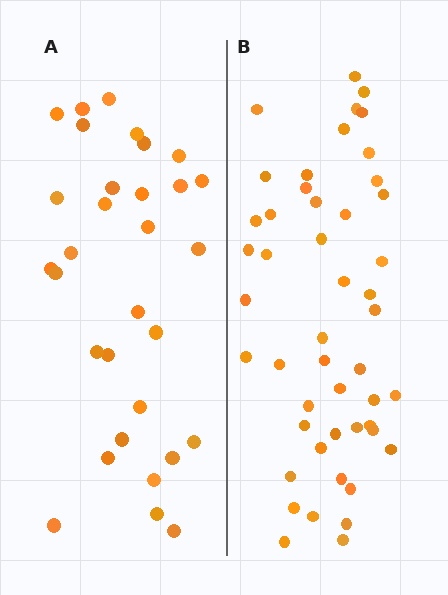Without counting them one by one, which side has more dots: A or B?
Region B (the right region) has more dots.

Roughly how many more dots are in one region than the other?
Region B has approximately 15 more dots than region A.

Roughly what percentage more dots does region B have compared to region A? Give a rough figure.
About 55% more.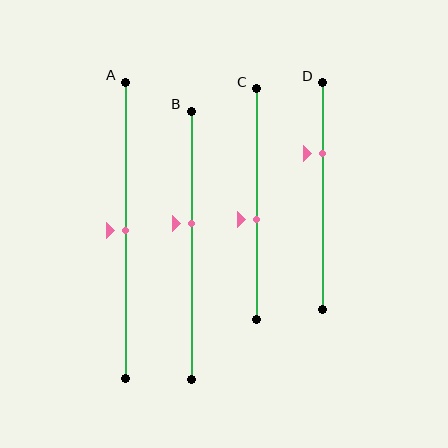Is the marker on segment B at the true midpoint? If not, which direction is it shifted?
No, the marker on segment B is shifted upward by about 8% of the segment length.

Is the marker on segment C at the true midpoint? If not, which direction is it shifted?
No, the marker on segment C is shifted downward by about 7% of the segment length.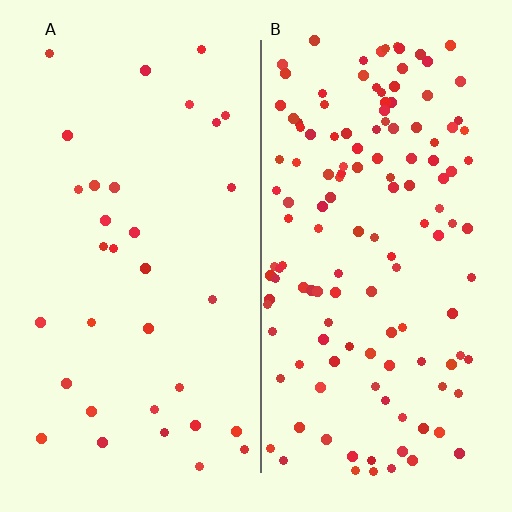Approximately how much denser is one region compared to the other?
Approximately 4.0× — region B over region A.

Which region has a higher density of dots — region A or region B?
B (the right).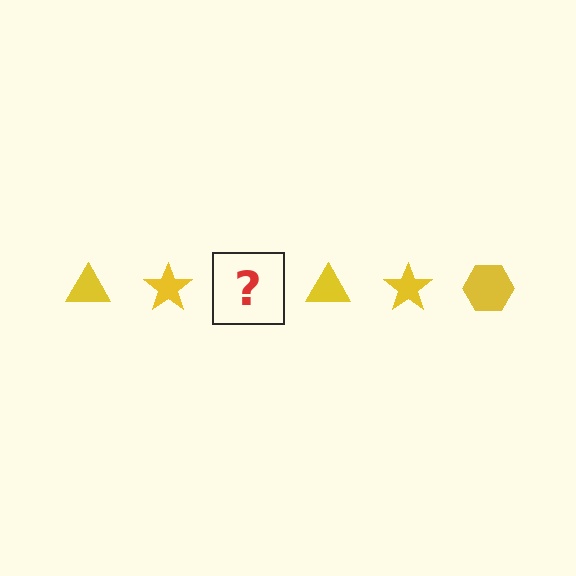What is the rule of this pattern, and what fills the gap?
The rule is that the pattern cycles through triangle, star, hexagon shapes in yellow. The gap should be filled with a yellow hexagon.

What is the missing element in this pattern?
The missing element is a yellow hexagon.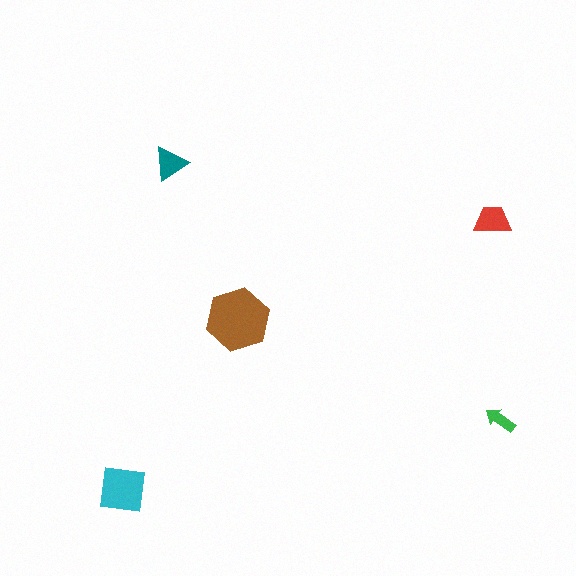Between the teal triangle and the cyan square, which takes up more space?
The cyan square.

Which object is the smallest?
The green arrow.